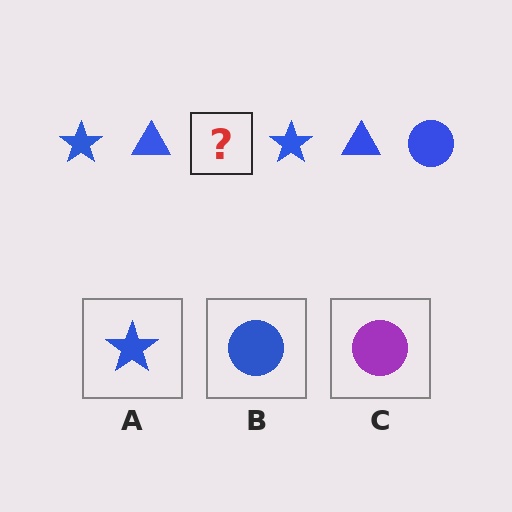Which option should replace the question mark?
Option B.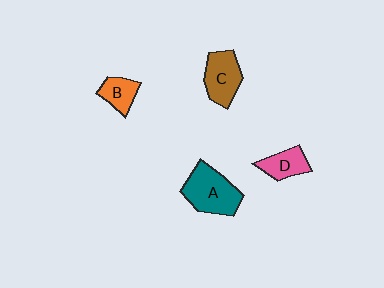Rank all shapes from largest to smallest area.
From largest to smallest: A (teal), C (brown), D (pink), B (orange).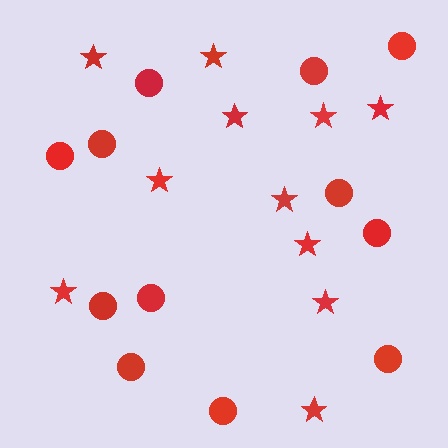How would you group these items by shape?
There are 2 groups: one group of circles (12) and one group of stars (11).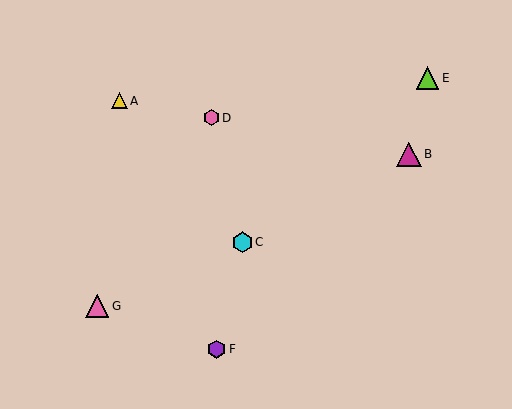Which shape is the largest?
The magenta triangle (labeled B) is the largest.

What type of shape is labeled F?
Shape F is a purple hexagon.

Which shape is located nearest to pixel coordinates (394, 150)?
The magenta triangle (labeled B) at (409, 154) is nearest to that location.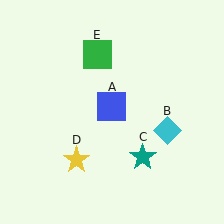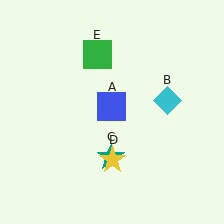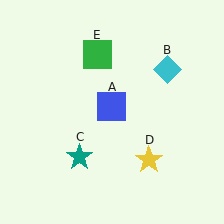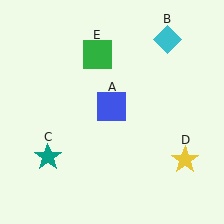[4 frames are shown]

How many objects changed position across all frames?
3 objects changed position: cyan diamond (object B), teal star (object C), yellow star (object D).